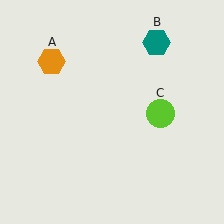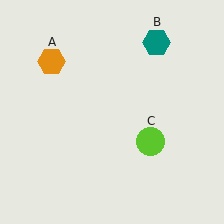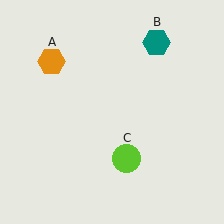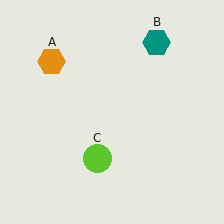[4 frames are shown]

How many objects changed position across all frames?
1 object changed position: lime circle (object C).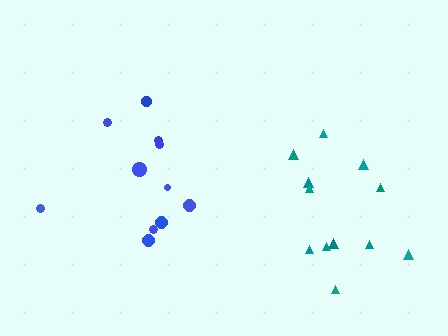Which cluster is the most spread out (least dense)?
Blue.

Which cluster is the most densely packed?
Teal.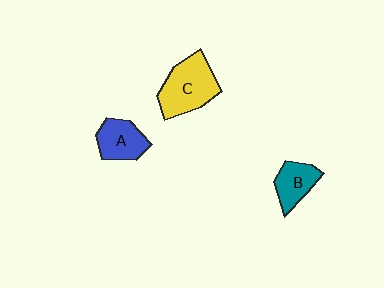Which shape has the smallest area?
Shape B (teal).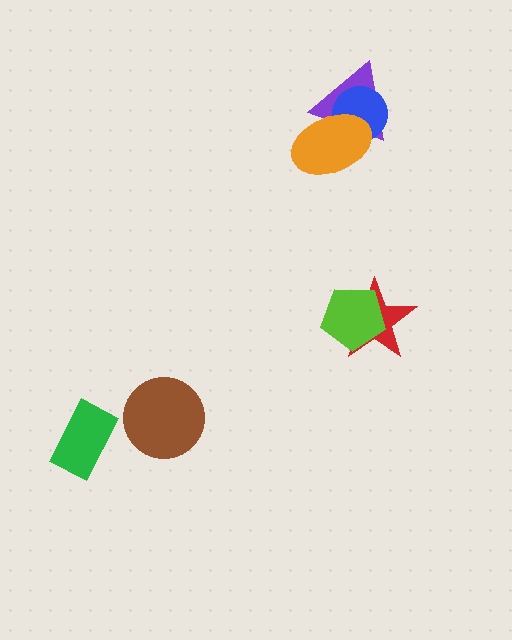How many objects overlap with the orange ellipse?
2 objects overlap with the orange ellipse.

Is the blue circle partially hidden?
Yes, it is partially covered by another shape.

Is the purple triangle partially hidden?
Yes, it is partially covered by another shape.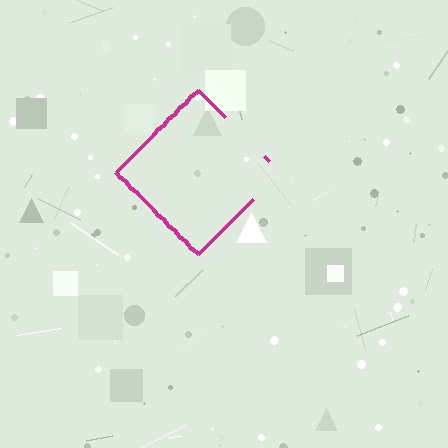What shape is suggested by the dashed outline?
The dashed outline suggests a diamond.